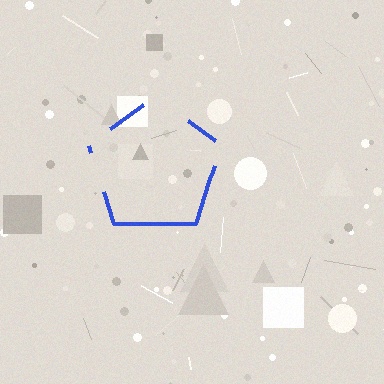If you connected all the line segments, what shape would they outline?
They would outline a pentagon.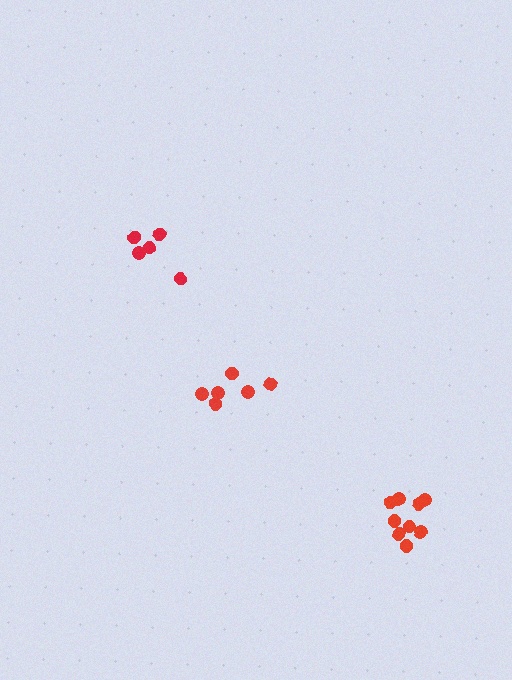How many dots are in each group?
Group 1: 5 dots, Group 2: 6 dots, Group 3: 9 dots (20 total).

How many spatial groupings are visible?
There are 3 spatial groupings.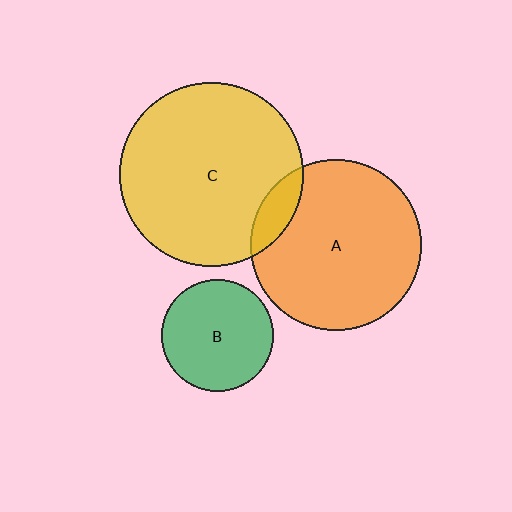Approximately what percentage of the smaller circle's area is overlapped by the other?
Approximately 10%.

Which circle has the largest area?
Circle C (yellow).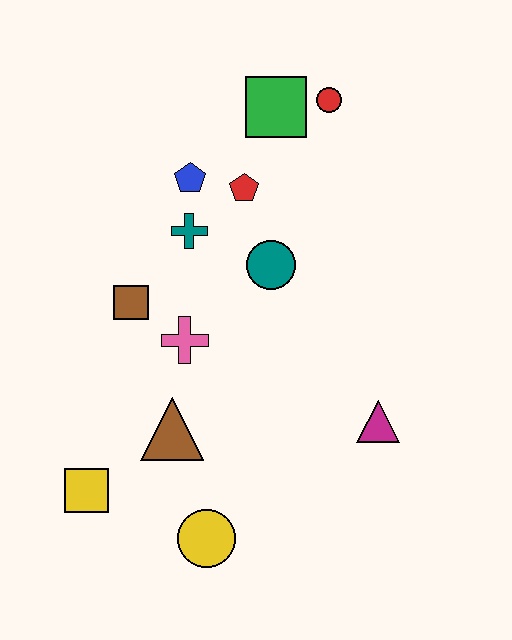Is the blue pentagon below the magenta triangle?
No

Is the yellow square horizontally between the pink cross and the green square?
No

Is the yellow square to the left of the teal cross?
Yes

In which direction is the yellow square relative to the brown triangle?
The yellow square is to the left of the brown triangle.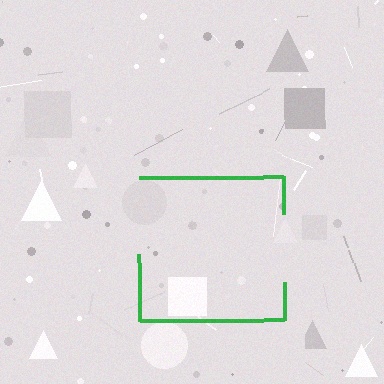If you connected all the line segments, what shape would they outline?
They would outline a square.